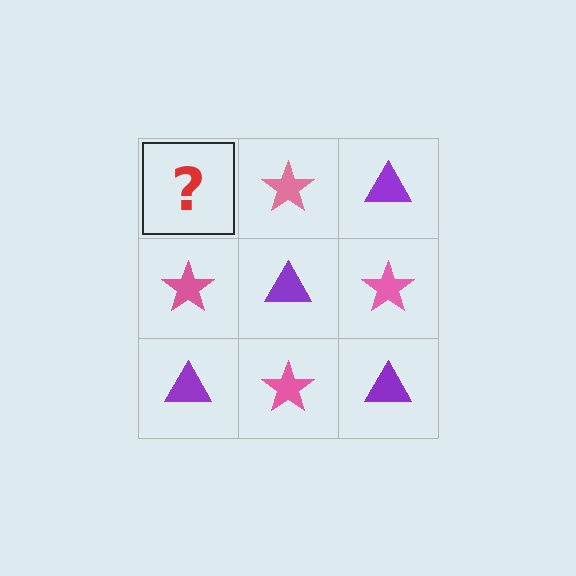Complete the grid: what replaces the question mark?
The question mark should be replaced with a purple triangle.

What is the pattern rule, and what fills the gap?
The rule is that it alternates purple triangle and pink star in a checkerboard pattern. The gap should be filled with a purple triangle.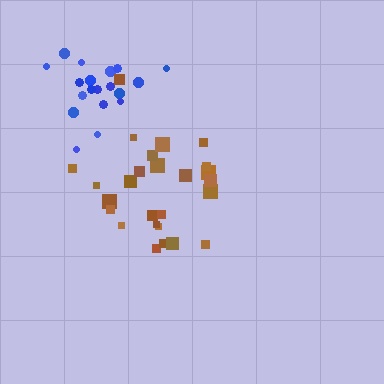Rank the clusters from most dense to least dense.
blue, brown.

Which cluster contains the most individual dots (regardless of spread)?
Brown (26).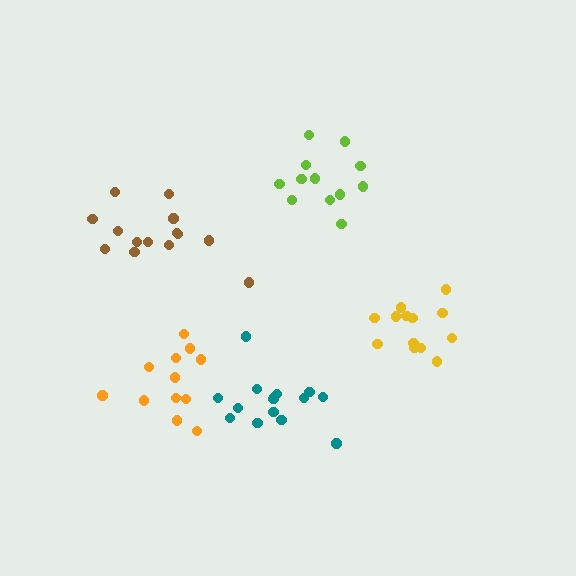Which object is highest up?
The lime cluster is topmost.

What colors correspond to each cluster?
The clusters are colored: orange, lime, yellow, brown, teal.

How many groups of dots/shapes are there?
There are 5 groups.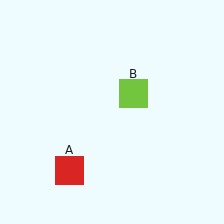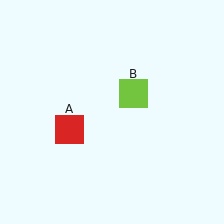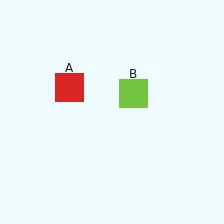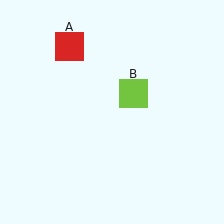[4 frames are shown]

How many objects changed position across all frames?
1 object changed position: red square (object A).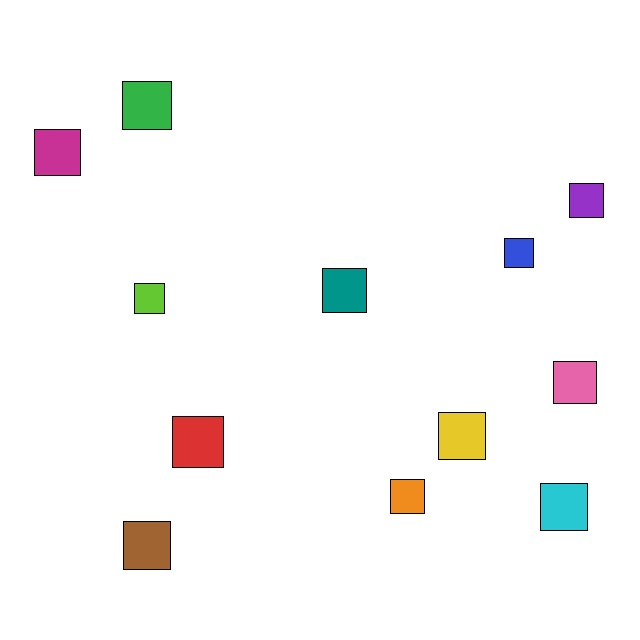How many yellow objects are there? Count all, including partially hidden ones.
There is 1 yellow object.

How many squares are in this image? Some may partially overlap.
There are 12 squares.